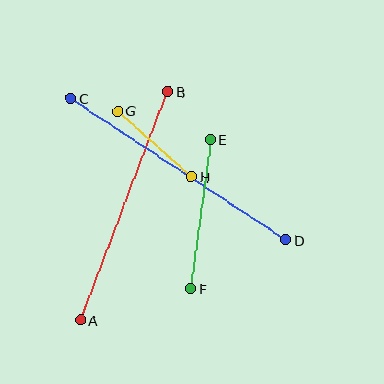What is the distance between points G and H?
The distance is approximately 99 pixels.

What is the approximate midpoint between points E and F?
The midpoint is at approximately (201, 214) pixels.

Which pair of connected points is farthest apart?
Points C and D are farthest apart.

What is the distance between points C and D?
The distance is approximately 257 pixels.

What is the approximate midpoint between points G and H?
The midpoint is at approximately (155, 144) pixels.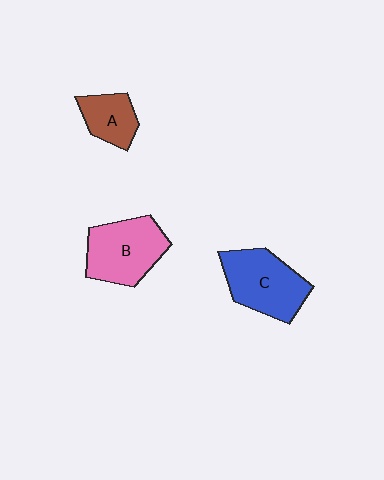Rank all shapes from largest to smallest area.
From largest to smallest: C (blue), B (pink), A (brown).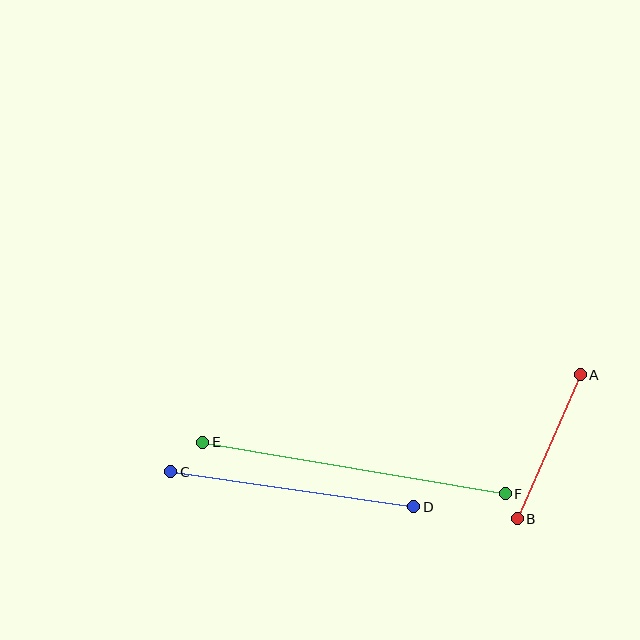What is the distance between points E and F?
The distance is approximately 307 pixels.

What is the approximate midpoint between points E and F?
The midpoint is at approximately (354, 468) pixels.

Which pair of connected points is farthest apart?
Points E and F are farthest apart.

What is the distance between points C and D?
The distance is approximately 246 pixels.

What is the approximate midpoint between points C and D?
The midpoint is at approximately (292, 489) pixels.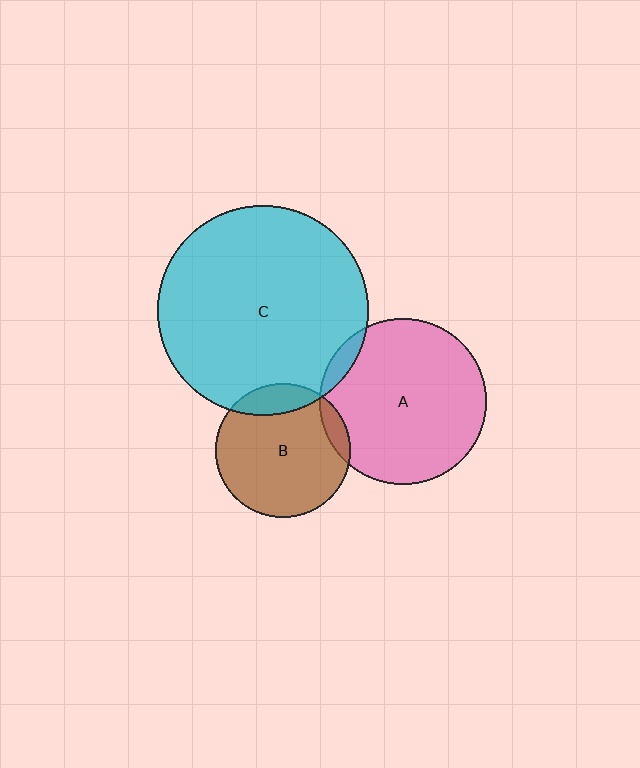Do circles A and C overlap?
Yes.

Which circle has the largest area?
Circle C (cyan).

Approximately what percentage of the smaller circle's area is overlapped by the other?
Approximately 5%.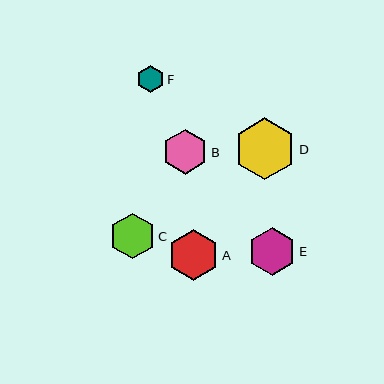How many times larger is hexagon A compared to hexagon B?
Hexagon A is approximately 1.1 times the size of hexagon B.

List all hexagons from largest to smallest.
From largest to smallest: D, A, E, C, B, F.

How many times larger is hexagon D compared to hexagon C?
Hexagon D is approximately 1.4 times the size of hexagon C.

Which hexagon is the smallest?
Hexagon F is the smallest with a size of approximately 27 pixels.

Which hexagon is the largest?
Hexagon D is the largest with a size of approximately 62 pixels.